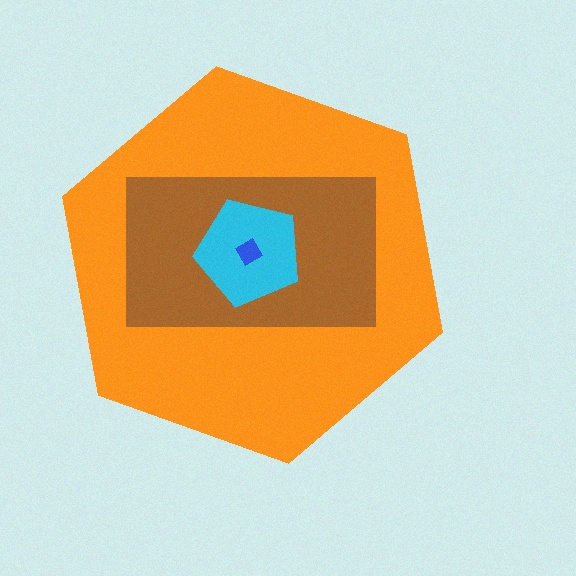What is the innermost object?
The blue diamond.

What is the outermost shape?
The orange hexagon.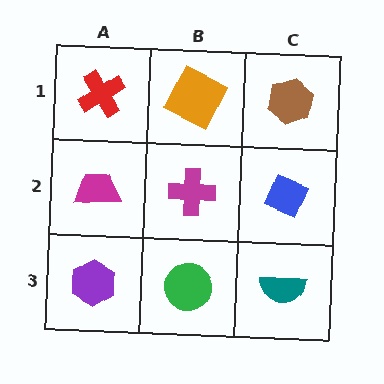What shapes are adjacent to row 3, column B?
A magenta cross (row 2, column B), a purple hexagon (row 3, column A), a teal semicircle (row 3, column C).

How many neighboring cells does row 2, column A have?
3.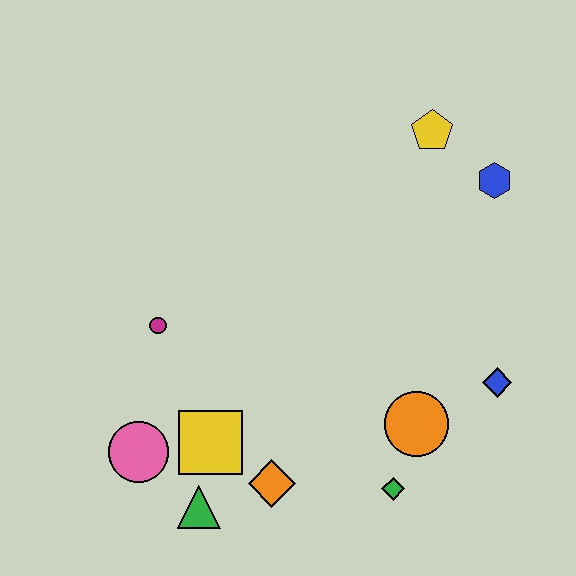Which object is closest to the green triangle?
The yellow square is closest to the green triangle.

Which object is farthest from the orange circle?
The yellow pentagon is farthest from the orange circle.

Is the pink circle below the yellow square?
Yes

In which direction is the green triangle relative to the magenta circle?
The green triangle is below the magenta circle.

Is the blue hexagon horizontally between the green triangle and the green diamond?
No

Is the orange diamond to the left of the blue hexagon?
Yes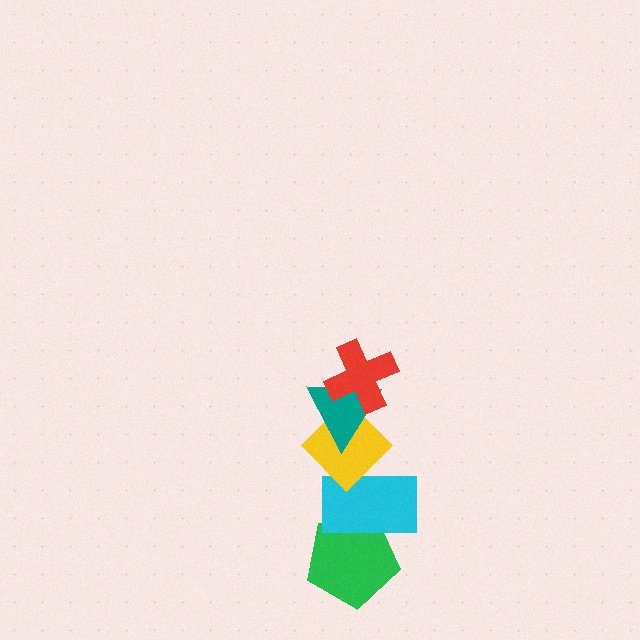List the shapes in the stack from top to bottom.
From top to bottom: the red cross, the teal triangle, the yellow diamond, the cyan rectangle, the green pentagon.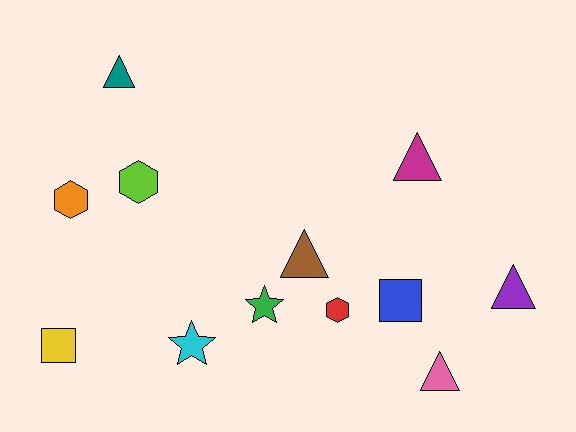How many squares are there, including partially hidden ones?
There are 2 squares.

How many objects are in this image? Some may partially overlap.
There are 12 objects.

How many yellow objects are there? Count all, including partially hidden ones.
There is 1 yellow object.